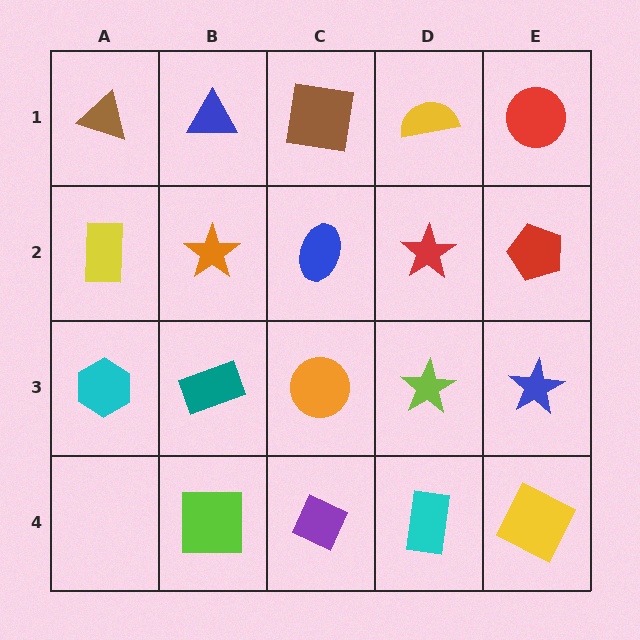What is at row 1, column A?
A brown triangle.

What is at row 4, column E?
A yellow square.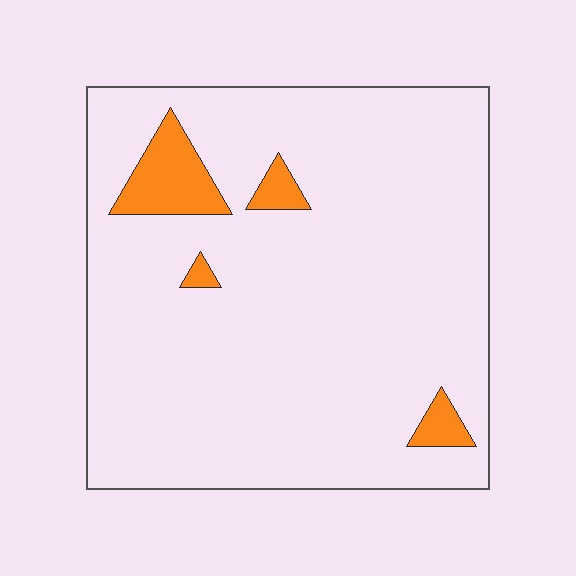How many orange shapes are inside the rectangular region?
4.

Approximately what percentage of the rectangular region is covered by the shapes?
Approximately 5%.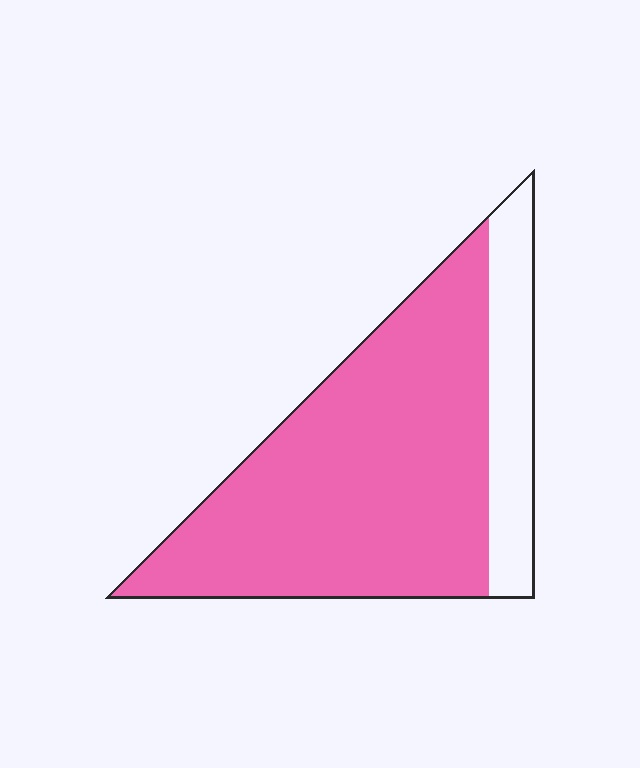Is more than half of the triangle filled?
Yes.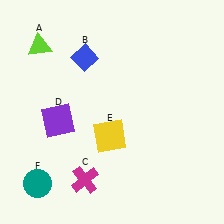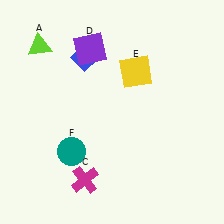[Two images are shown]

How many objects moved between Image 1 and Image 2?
3 objects moved between the two images.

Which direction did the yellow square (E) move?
The yellow square (E) moved up.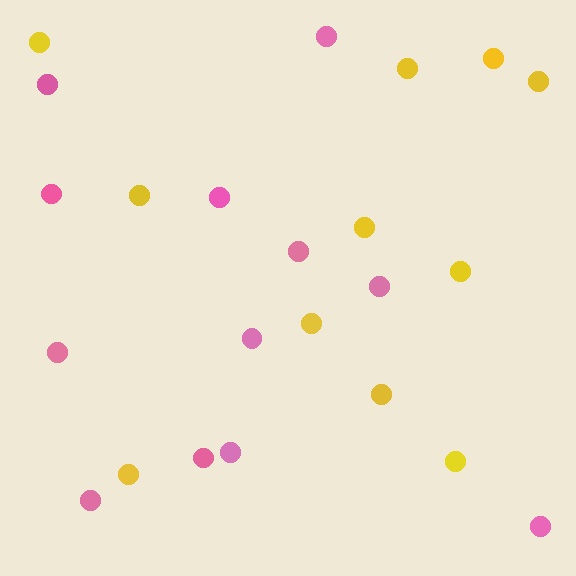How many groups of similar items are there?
There are 2 groups: one group of pink circles (12) and one group of yellow circles (11).